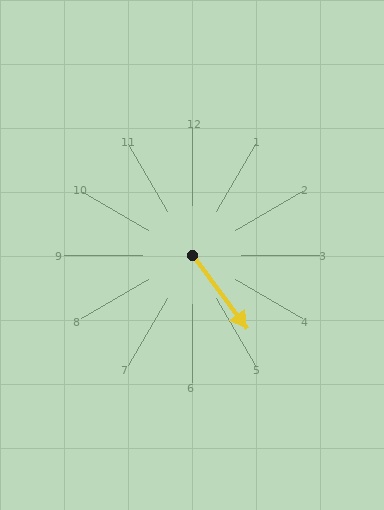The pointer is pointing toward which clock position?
Roughly 5 o'clock.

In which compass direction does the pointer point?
Southeast.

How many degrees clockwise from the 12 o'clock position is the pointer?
Approximately 143 degrees.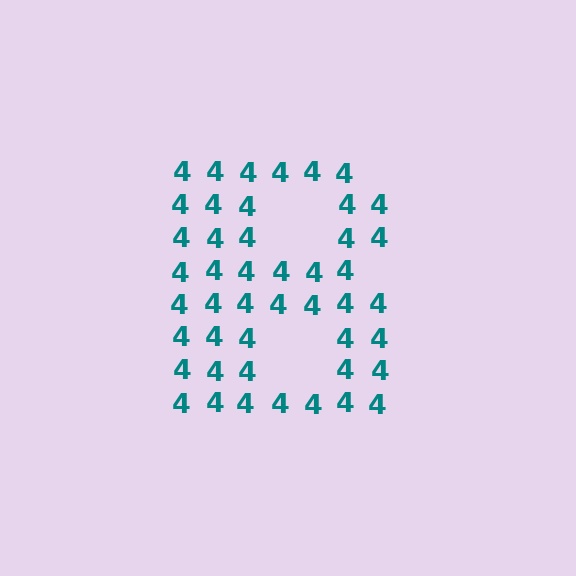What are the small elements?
The small elements are digit 4's.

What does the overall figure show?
The overall figure shows the letter B.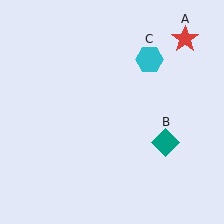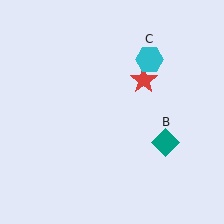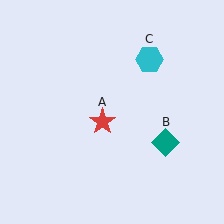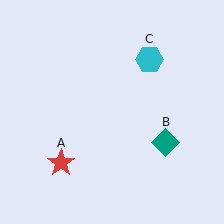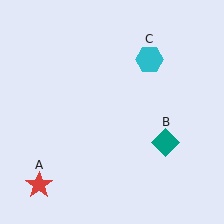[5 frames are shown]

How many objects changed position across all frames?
1 object changed position: red star (object A).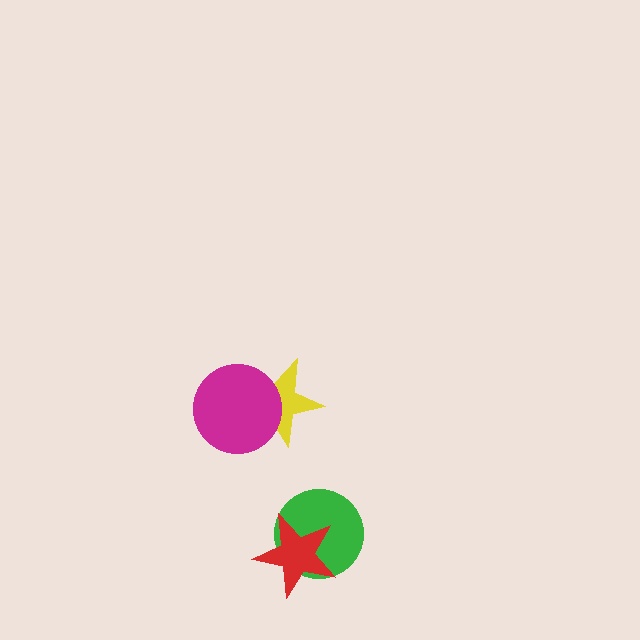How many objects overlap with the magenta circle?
1 object overlaps with the magenta circle.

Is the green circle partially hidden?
Yes, it is partially covered by another shape.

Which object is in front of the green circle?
The red star is in front of the green circle.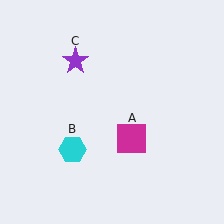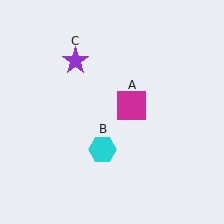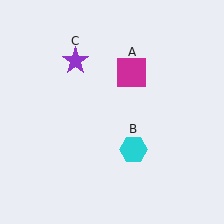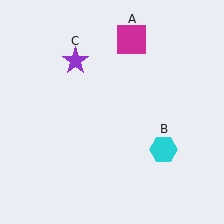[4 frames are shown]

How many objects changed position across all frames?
2 objects changed position: magenta square (object A), cyan hexagon (object B).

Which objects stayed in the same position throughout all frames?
Purple star (object C) remained stationary.